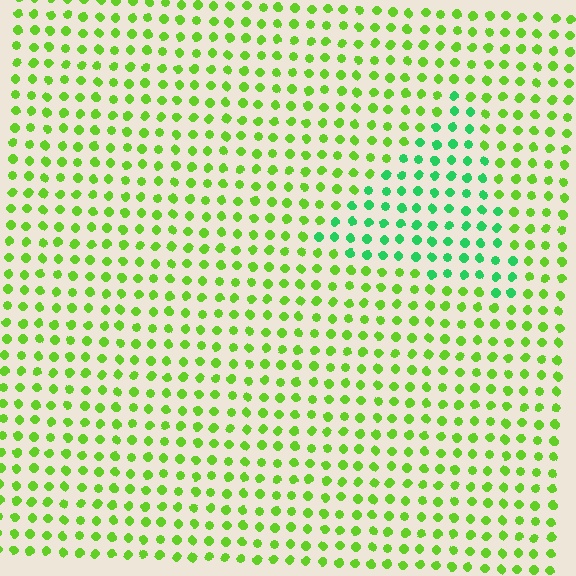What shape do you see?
I see a triangle.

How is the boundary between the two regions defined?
The boundary is defined purely by a slight shift in hue (about 41 degrees). Spacing, size, and orientation are identical on both sides.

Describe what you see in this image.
The image is filled with small lime elements in a uniform arrangement. A triangle-shaped region is visible where the elements are tinted to a slightly different hue, forming a subtle color boundary.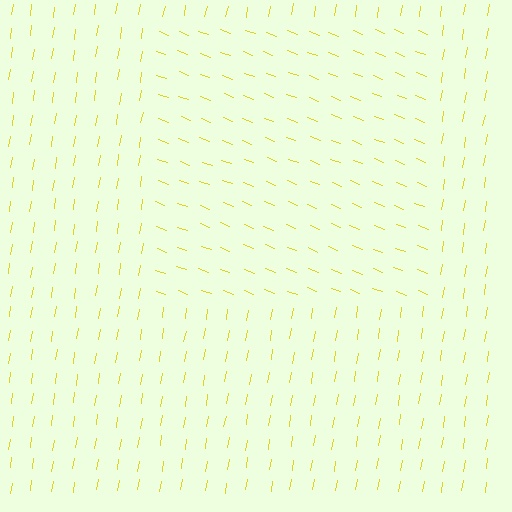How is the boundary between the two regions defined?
The boundary is defined purely by a change in line orientation (approximately 78 degrees difference). All lines are the same color and thickness.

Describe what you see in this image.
The image is filled with small yellow line segments. A rectangle region in the image has lines oriented differently from the surrounding lines, creating a visible texture boundary.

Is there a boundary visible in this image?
Yes, there is a texture boundary formed by a change in line orientation.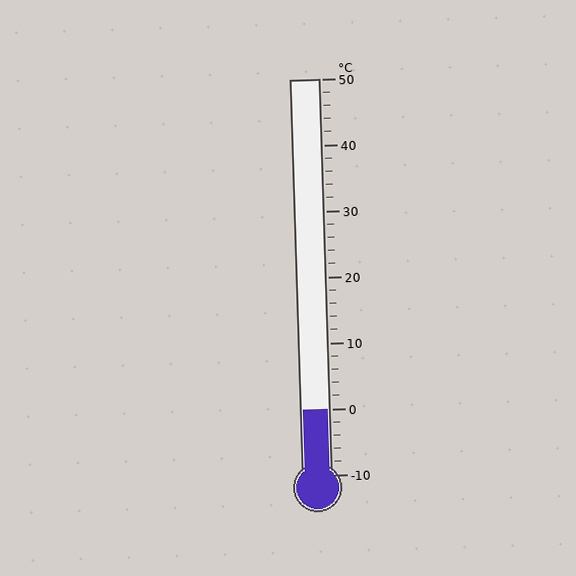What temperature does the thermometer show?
The thermometer shows approximately 0°C.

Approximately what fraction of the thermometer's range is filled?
The thermometer is filled to approximately 15% of its range.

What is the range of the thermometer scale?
The thermometer scale ranges from -10°C to 50°C.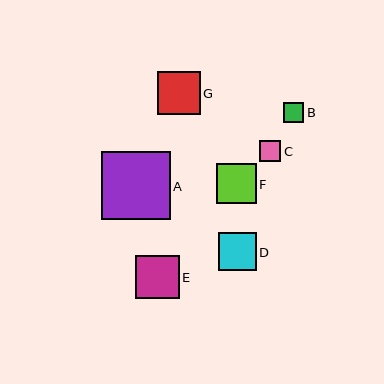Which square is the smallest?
Square B is the smallest with a size of approximately 20 pixels.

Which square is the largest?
Square A is the largest with a size of approximately 68 pixels.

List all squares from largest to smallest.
From largest to smallest: A, E, G, F, D, C, B.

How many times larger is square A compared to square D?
Square A is approximately 1.8 times the size of square D.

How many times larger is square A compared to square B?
Square A is approximately 3.4 times the size of square B.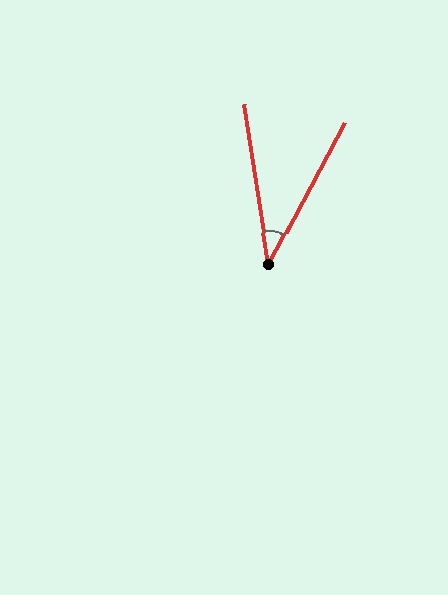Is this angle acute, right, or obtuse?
It is acute.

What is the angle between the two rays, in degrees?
Approximately 37 degrees.